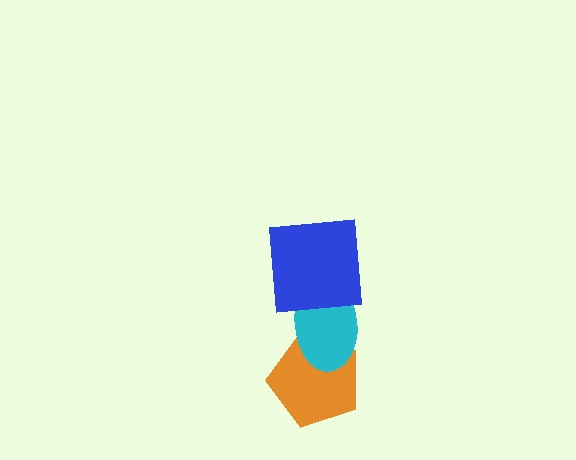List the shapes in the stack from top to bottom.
From top to bottom: the blue square, the cyan ellipse, the orange pentagon.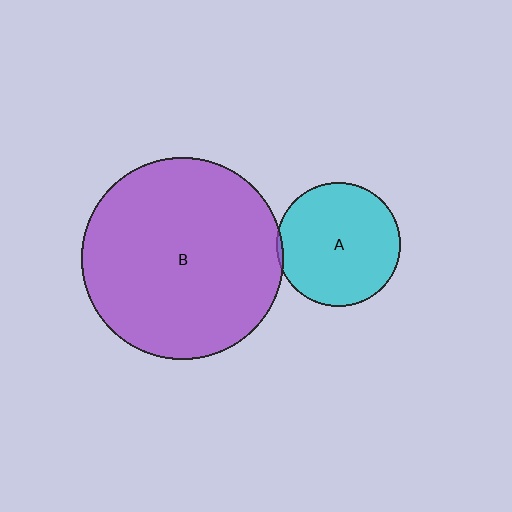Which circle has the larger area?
Circle B (purple).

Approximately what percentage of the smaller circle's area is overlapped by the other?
Approximately 5%.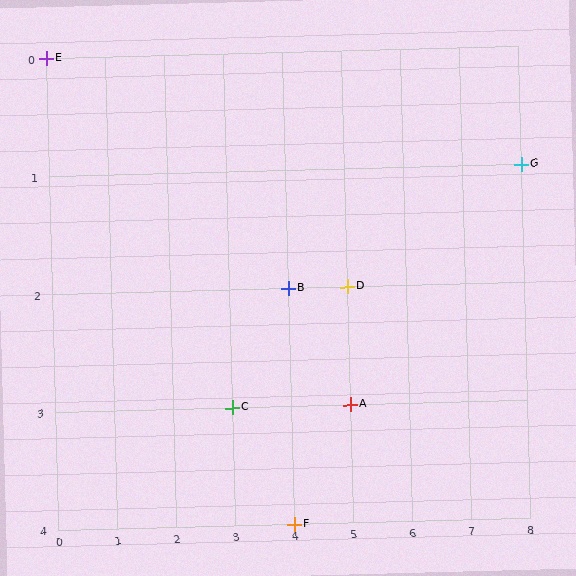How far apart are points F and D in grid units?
Points F and D are 1 column and 2 rows apart (about 2.2 grid units diagonally).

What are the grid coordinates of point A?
Point A is at grid coordinates (5, 3).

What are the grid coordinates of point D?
Point D is at grid coordinates (5, 2).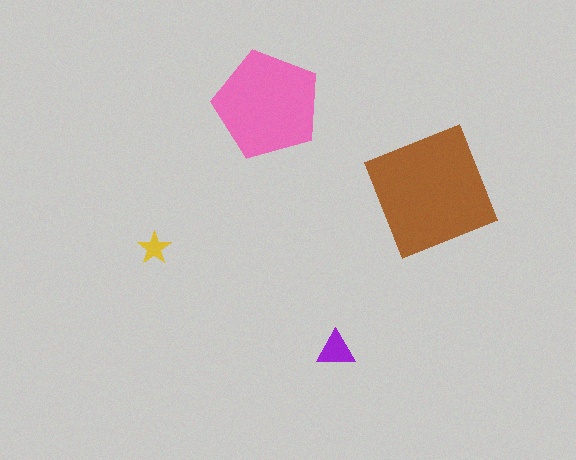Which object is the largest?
The brown square.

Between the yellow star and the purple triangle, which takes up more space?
The purple triangle.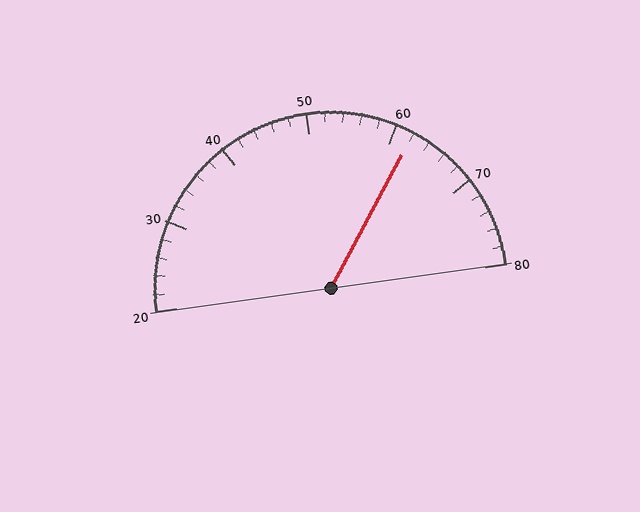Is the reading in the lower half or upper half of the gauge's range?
The reading is in the upper half of the range (20 to 80).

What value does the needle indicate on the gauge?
The needle indicates approximately 62.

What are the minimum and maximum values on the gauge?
The gauge ranges from 20 to 80.